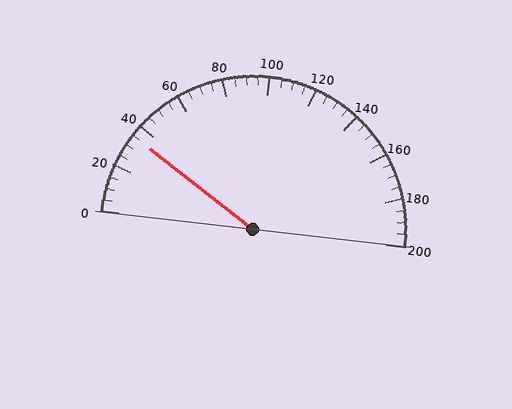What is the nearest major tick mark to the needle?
The nearest major tick mark is 40.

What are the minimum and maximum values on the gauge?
The gauge ranges from 0 to 200.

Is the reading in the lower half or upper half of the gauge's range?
The reading is in the lower half of the range (0 to 200).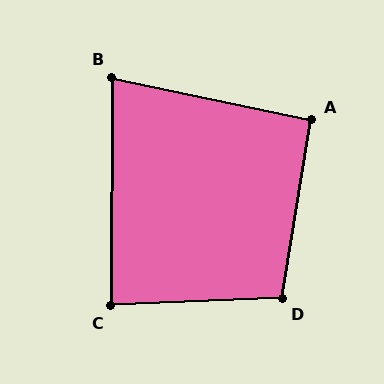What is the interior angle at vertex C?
Approximately 88 degrees (approximately right).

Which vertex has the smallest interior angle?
B, at approximately 78 degrees.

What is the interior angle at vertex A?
Approximately 92 degrees (approximately right).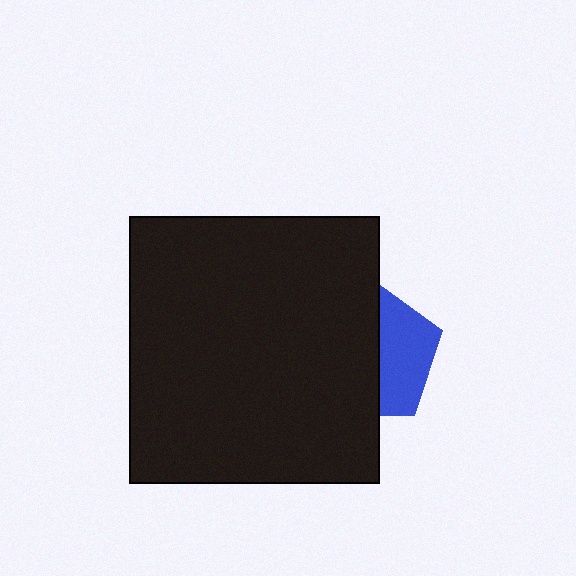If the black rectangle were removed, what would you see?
You would see the complete blue pentagon.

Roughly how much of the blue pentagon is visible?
A small part of it is visible (roughly 40%).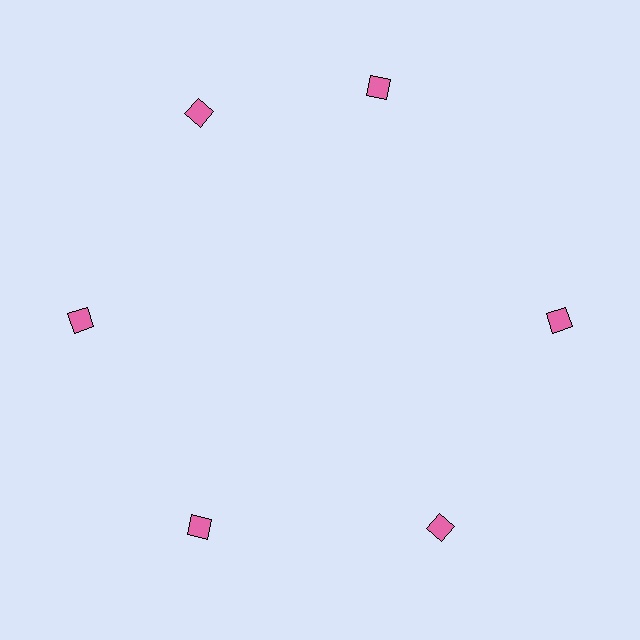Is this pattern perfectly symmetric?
No. The 6 pink squares are arranged in a ring, but one element near the 1 o'clock position is rotated out of alignment along the ring, breaking the 6-fold rotational symmetry.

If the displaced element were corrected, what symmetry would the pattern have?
It would have 6-fold rotational symmetry — the pattern would map onto itself every 60 degrees.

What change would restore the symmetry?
The symmetry would be restored by rotating it back into even spacing with its neighbors so that all 6 squares sit at equal angles and equal distance from the center.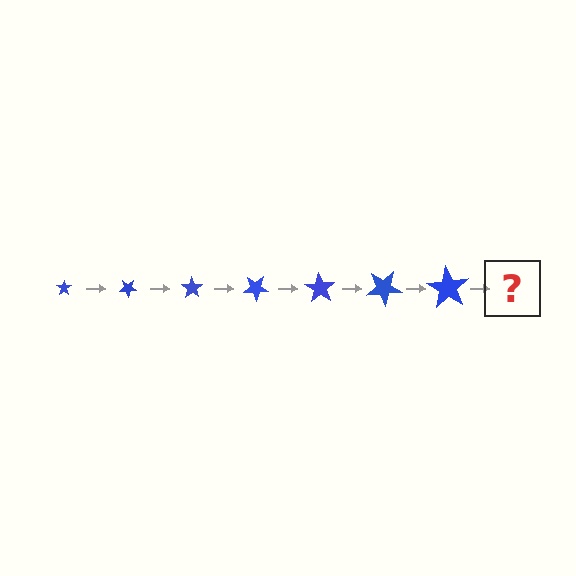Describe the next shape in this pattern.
It should be a star, larger than the previous one and rotated 245 degrees from the start.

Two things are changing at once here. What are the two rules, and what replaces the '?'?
The two rules are that the star grows larger each step and it rotates 35 degrees each step. The '?' should be a star, larger than the previous one and rotated 245 degrees from the start.